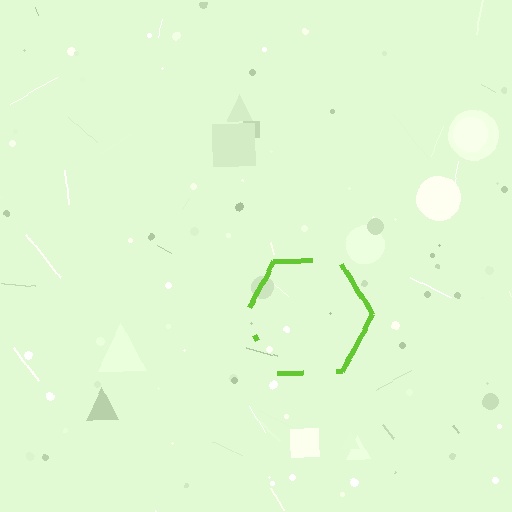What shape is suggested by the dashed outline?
The dashed outline suggests a hexagon.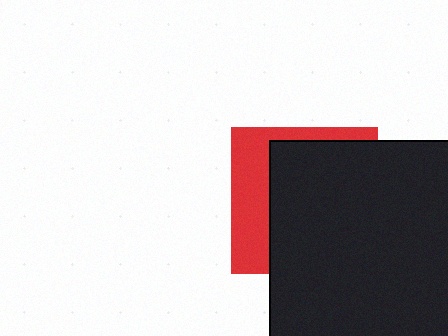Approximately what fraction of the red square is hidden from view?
Roughly 68% of the red square is hidden behind the black square.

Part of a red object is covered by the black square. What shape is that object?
It is a square.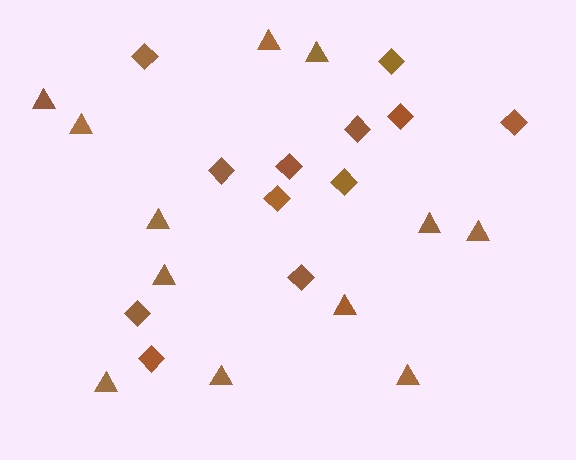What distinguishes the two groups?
There are 2 groups: one group of triangles (12) and one group of diamonds (12).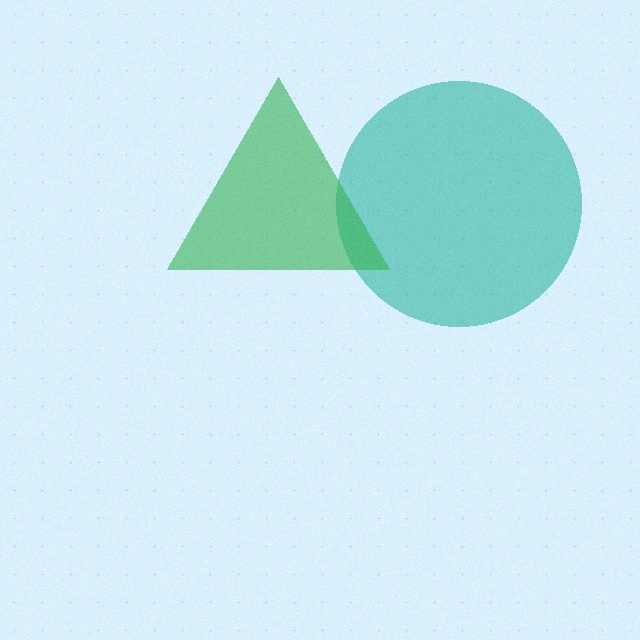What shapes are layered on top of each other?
The layered shapes are: a teal circle, a green triangle.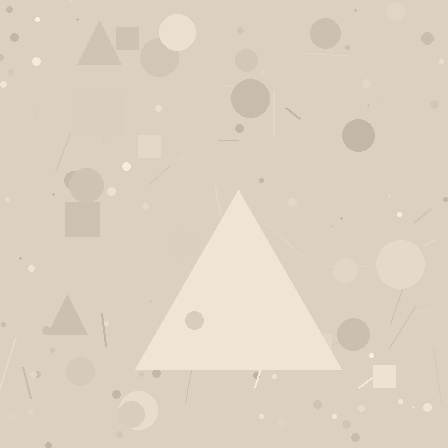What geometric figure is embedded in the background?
A triangle is embedded in the background.